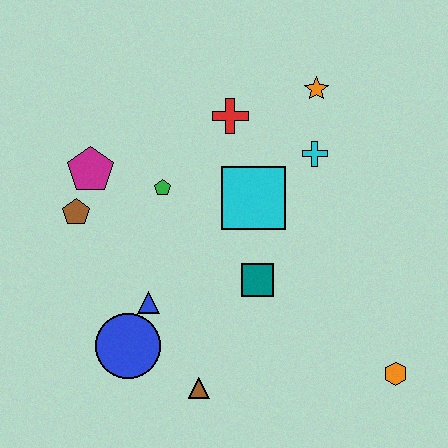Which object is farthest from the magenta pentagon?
The orange hexagon is farthest from the magenta pentagon.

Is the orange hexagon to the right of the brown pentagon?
Yes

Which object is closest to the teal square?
The cyan square is closest to the teal square.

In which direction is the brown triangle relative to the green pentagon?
The brown triangle is below the green pentagon.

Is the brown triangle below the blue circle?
Yes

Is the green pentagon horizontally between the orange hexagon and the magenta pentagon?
Yes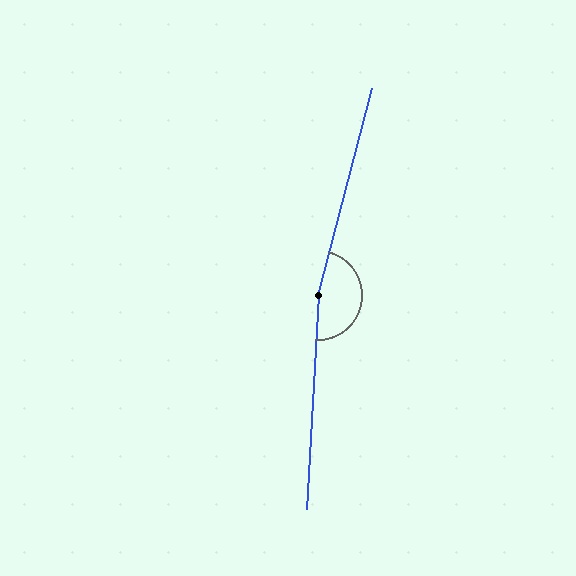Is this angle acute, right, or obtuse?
It is obtuse.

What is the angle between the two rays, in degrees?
Approximately 169 degrees.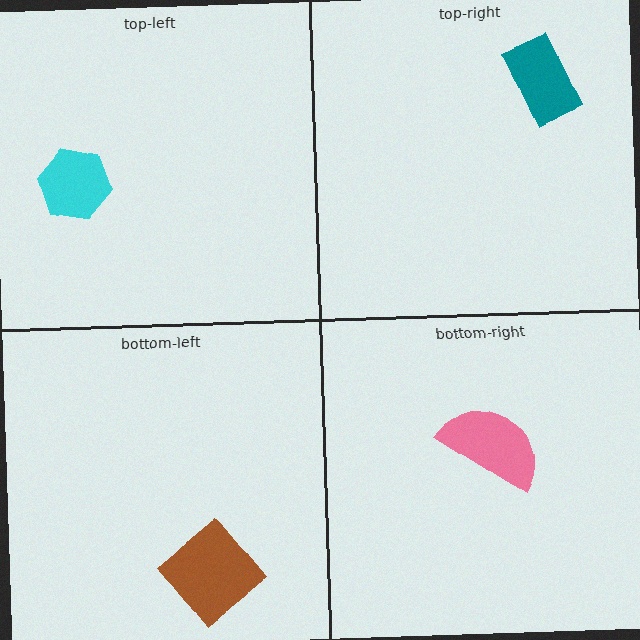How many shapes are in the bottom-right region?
1.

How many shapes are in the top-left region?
1.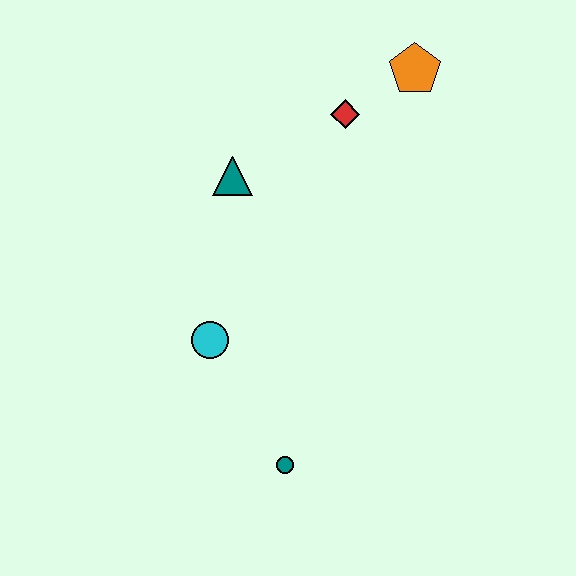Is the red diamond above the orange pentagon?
No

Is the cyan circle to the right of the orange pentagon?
No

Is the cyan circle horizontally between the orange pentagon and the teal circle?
No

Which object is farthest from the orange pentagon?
The teal circle is farthest from the orange pentagon.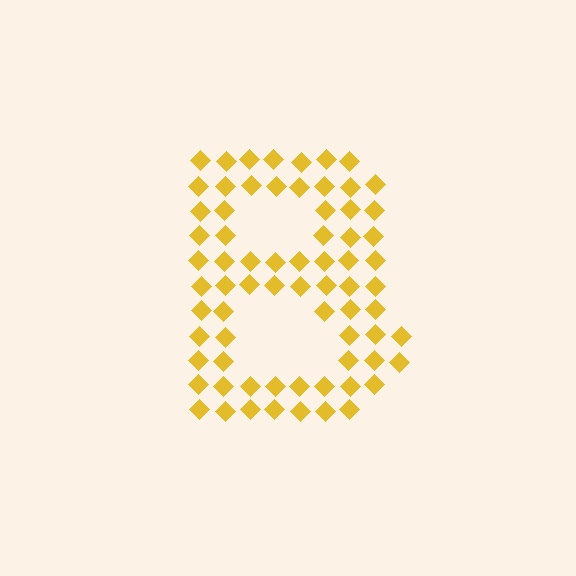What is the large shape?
The large shape is the letter B.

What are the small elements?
The small elements are diamonds.